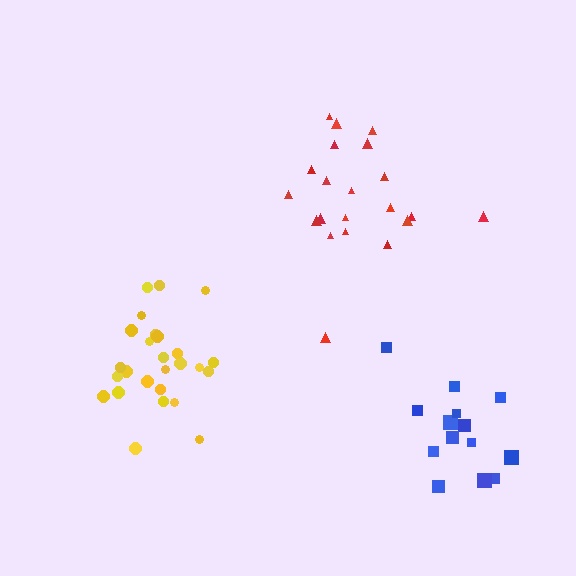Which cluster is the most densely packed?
Yellow.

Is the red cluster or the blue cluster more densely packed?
Red.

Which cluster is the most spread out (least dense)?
Blue.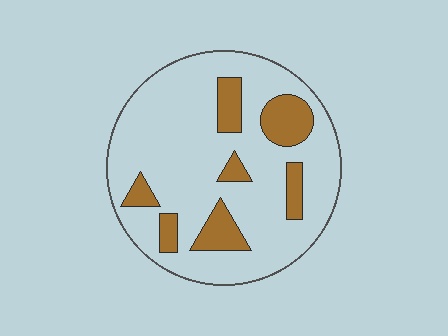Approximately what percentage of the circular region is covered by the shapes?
Approximately 20%.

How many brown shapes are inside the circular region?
7.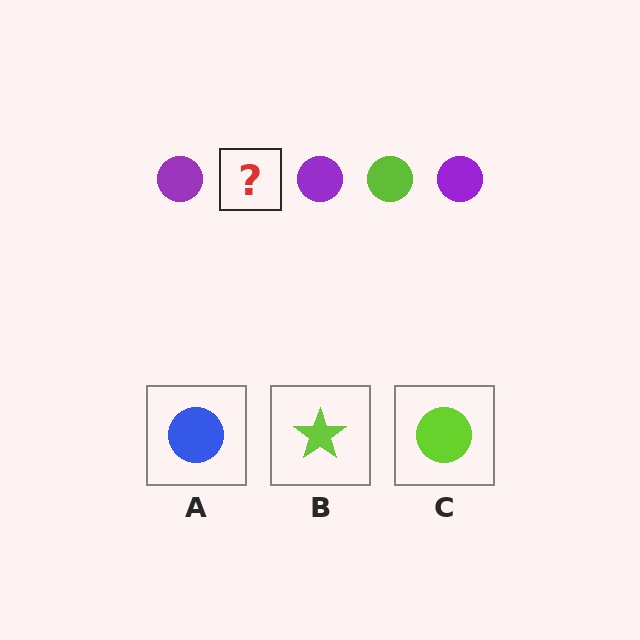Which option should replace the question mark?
Option C.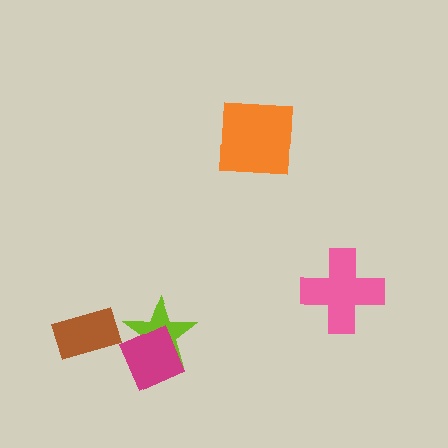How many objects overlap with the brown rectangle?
0 objects overlap with the brown rectangle.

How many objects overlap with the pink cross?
0 objects overlap with the pink cross.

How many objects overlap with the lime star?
1 object overlaps with the lime star.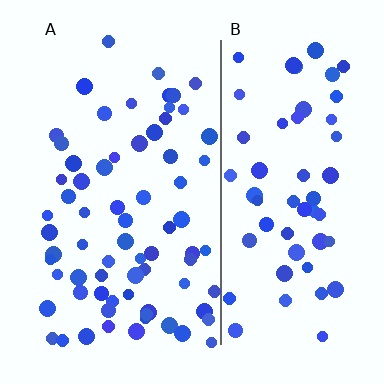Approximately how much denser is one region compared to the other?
Approximately 1.2× — region A over region B.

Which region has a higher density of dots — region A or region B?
A (the left).